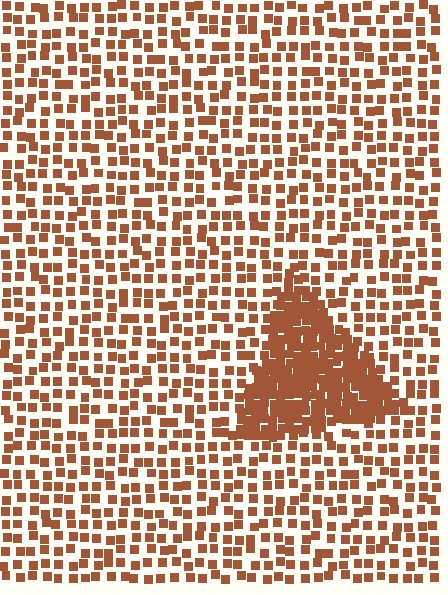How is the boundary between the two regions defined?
The boundary is defined by a change in element density (approximately 2.5x ratio). All elements are the same color, size, and shape.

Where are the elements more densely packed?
The elements are more densely packed inside the triangle boundary.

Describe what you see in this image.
The image contains small brown elements arranged at two different densities. A triangle-shaped region is visible where the elements are more densely packed than the surrounding area.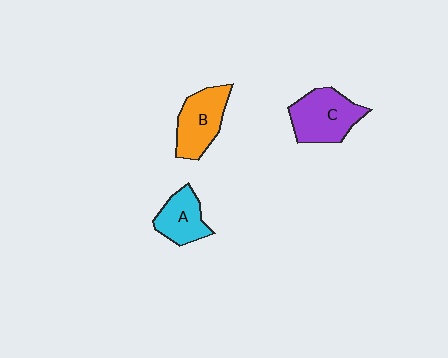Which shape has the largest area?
Shape C (purple).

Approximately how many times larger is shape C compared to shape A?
Approximately 1.4 times.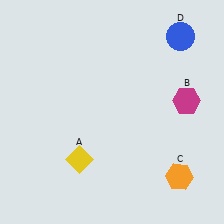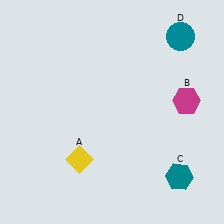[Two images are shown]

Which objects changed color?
C changed from orange to teal. D changed from blue to teal.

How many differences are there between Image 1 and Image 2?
There are 2 differences between the two images.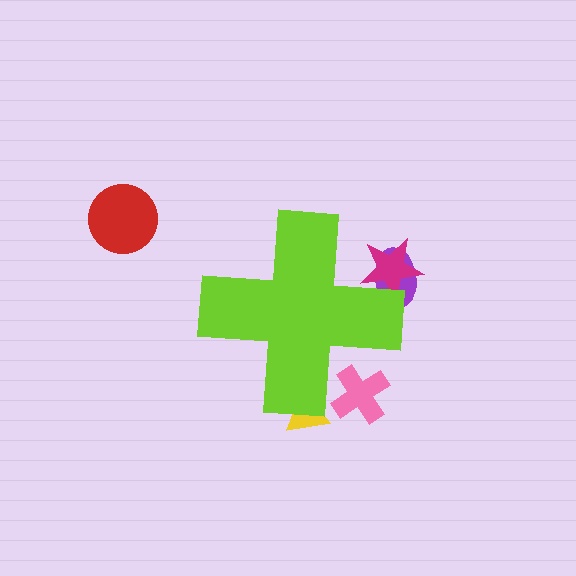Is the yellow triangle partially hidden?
Yes, the yellow triangle is partially hidden behind the lime cross.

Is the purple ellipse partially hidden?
Yes, the purple ellipse is partially hidden behind the lime cross.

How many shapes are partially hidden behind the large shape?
4 shapes are partially hidden.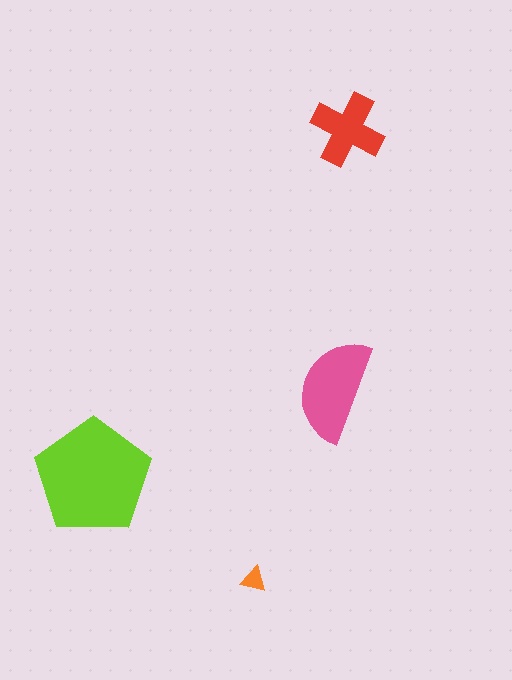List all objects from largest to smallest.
The lime pentagon, the pink semicircle, the red cross, the orange triangle.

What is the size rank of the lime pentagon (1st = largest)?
1st.